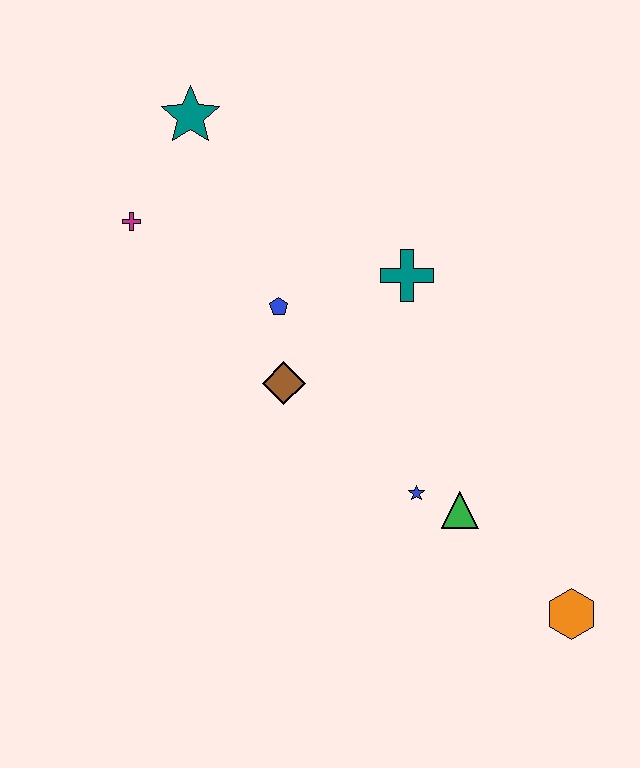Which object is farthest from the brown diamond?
The orange hexagon is farthest from the brown diamond.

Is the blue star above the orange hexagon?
Yes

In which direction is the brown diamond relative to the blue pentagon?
The brown diamond is below the blue pentagon.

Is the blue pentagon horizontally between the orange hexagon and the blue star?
No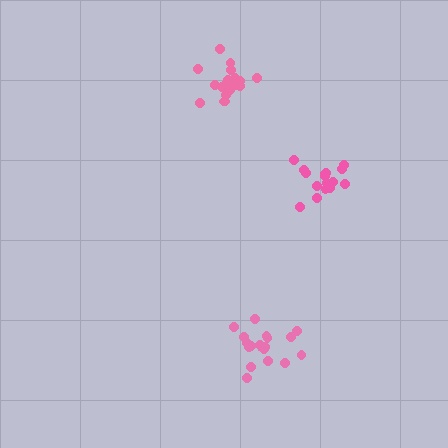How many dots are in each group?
Group 1: 21 dots, Group 2: 16 dots, Group 3: 21 dots (58 total).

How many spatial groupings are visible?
There are 3 spatial groupings.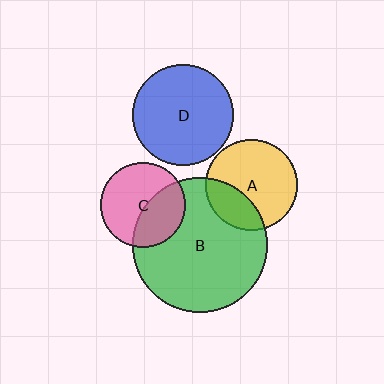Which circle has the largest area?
Circle B (green).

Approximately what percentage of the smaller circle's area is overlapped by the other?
Approximately 30%.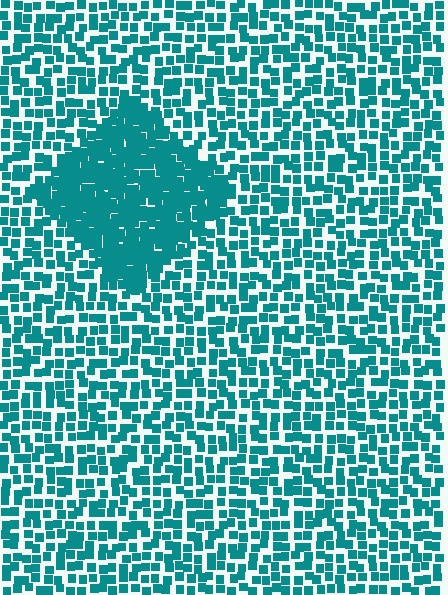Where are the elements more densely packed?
The elements are more densely packed inside the diamond boundary.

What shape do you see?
I see a diamond.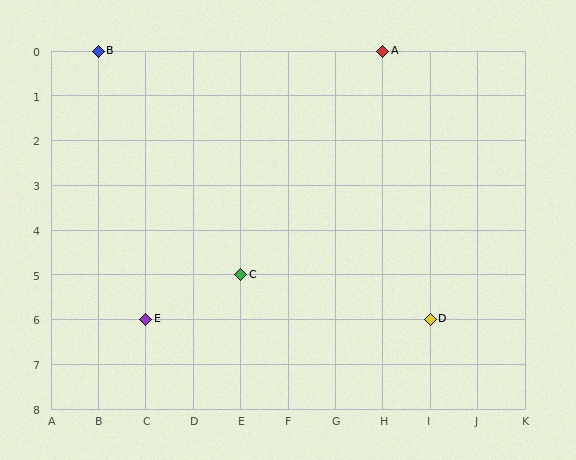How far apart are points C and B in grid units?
Points C and B are 3 columns and 5 rows apart (about 5.8 grid units diagonally).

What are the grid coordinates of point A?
Point A is at grid coordinates (H, 0).